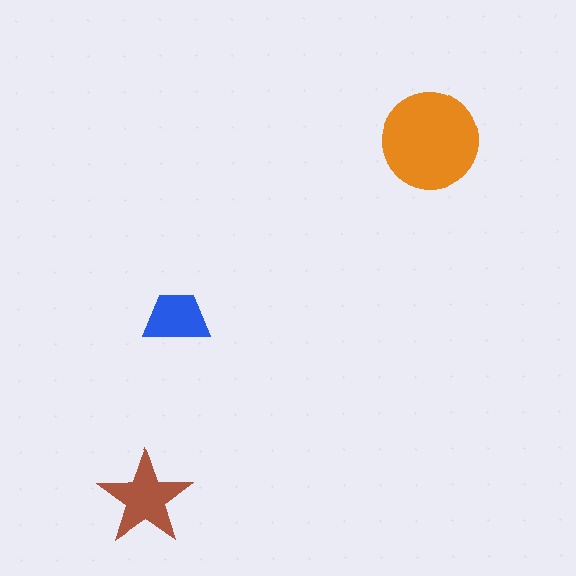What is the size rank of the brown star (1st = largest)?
2nd.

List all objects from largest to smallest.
The orange circle, the brown star, the blue trapezoid.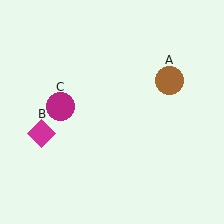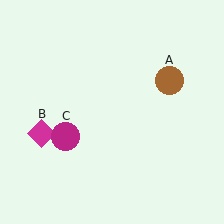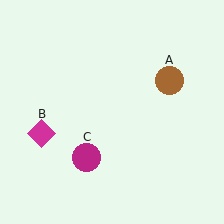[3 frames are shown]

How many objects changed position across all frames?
1 object changed position: magenta circle (object C).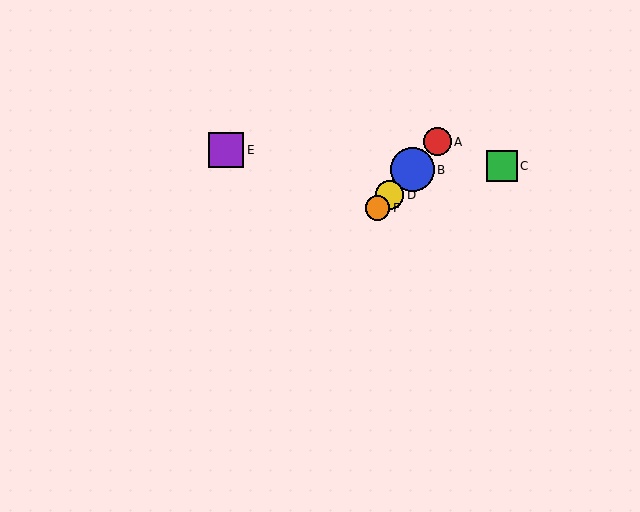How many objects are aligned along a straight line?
4 objects (A, B, D, F) are aligned along a straight line.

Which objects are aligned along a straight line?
Objects A, B, D, F are aligned along a straight line.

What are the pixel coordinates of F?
Object F is at (378, 208).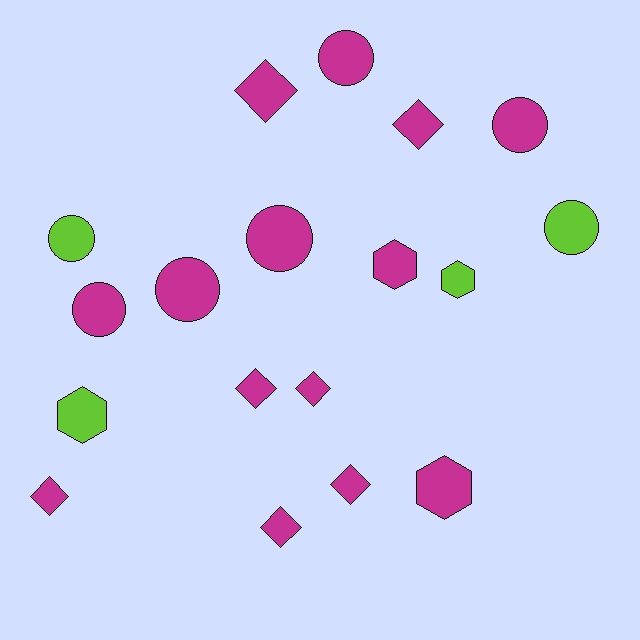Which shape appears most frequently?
Diamond, with 7 objects.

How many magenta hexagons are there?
There are 2 magenta hexagons.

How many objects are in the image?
There are 18 objects.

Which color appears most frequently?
Magenta, with 14 objects.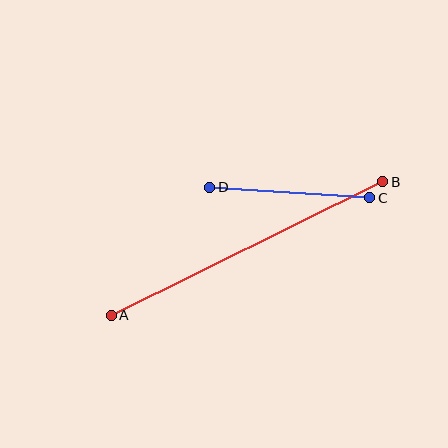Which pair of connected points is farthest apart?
Points A and B are farthest apart.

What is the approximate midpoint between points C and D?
The midpoint is at approximately (290, 193) pixels.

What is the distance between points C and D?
The distance is approximately 161 pixels.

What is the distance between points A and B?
The distance is approximately 303 pixels.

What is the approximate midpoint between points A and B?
The midpoint is at approximately (247, 248) pixels.